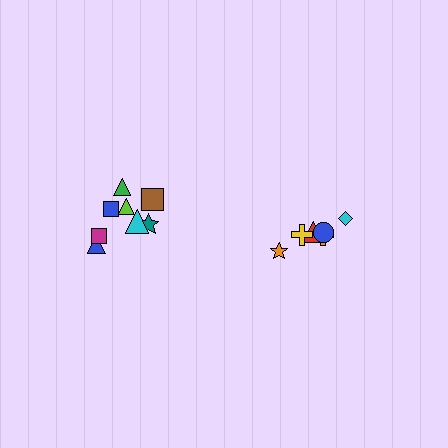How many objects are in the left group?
There are 8 objects.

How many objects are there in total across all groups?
There are 14 objects.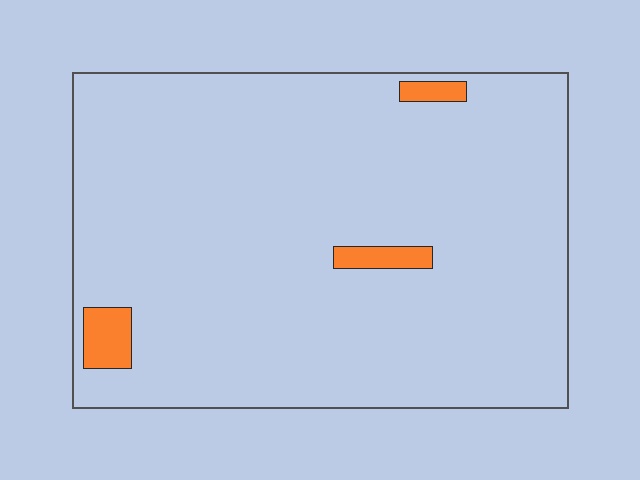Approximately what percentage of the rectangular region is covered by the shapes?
Approximately 5%.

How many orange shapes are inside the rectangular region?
3.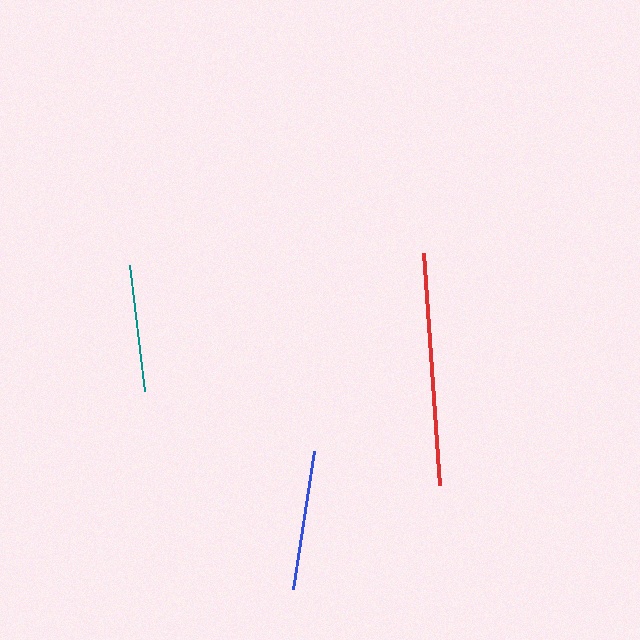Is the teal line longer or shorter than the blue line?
The blue line is longer than the teal line.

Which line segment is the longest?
The red line is the longest at approximately 232 pixels.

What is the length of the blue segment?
The blue segment is approximately 139 pixels long.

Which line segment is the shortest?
The teal line is the shortest at approximately 127 pixels.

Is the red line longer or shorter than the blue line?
The red line is longer than the blue line.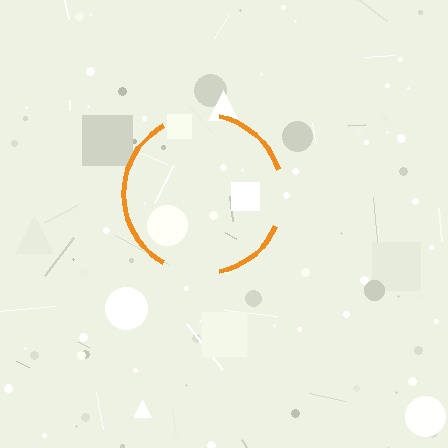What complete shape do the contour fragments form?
The contour fragments form a circle.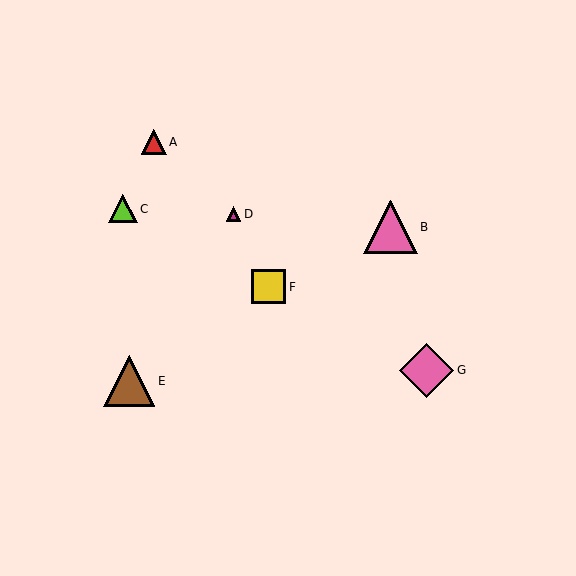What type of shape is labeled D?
Shape D is a magenta triangle.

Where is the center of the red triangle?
The center of the red triangle is at (154, 142).